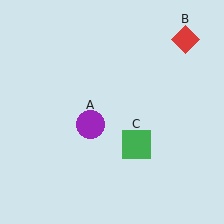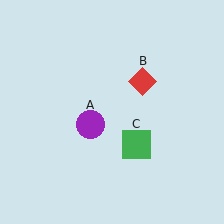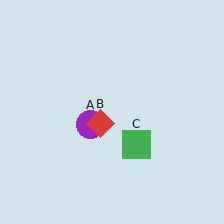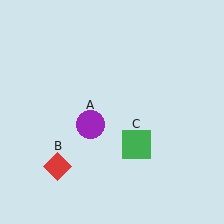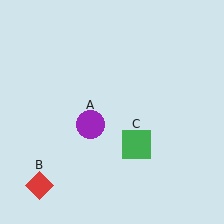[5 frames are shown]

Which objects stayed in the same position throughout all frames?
Purple circle (object A) and green square (object C) remained stationary.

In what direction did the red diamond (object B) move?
The red diamond (object B) moved down and to the left.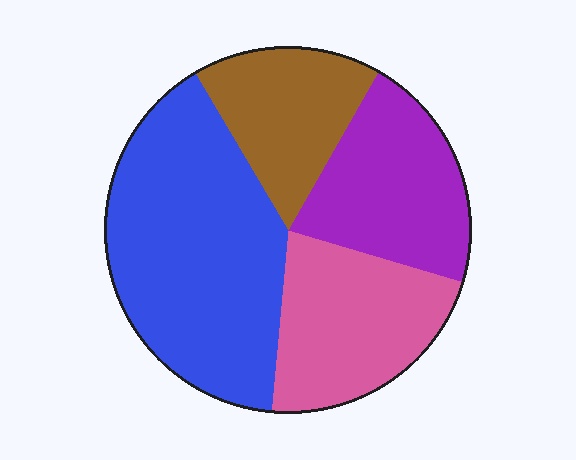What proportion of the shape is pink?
Pink covers 22% of the shape.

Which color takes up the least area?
Brown, at roughly 15%.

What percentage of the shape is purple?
Purple takes up less than a quarter of the shape.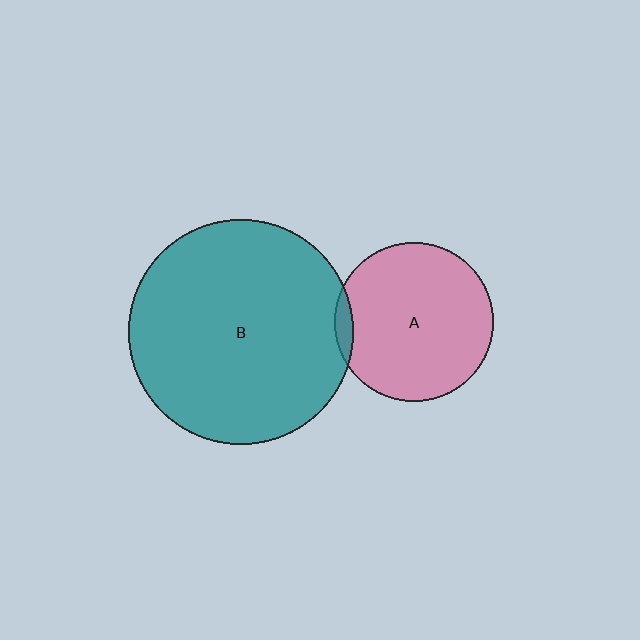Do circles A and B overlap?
Yes.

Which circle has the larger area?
Circle B (teal).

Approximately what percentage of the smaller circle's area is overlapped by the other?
Approximately 5%.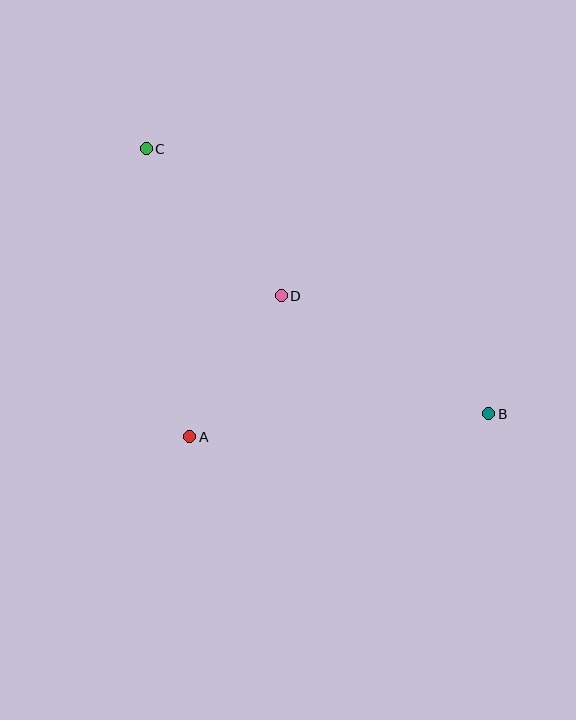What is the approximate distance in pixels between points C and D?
The distance between C and D is approximately 200 pixels.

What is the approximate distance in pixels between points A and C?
The distance between A and C is approximately 292 pixels.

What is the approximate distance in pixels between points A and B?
The distance between A and B is approximately 300 pixels.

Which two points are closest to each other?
Points A and D are closest to each other.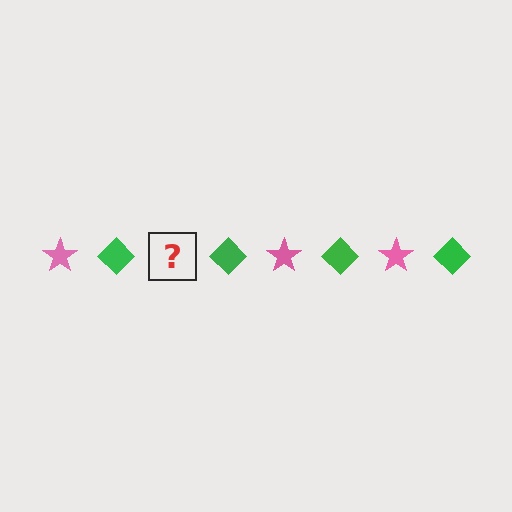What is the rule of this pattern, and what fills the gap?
The rule is that the pattern alternates between pink star and green diamond. The gap should be filled with a pink star.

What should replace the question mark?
The question mark should be replaced with a pink star.